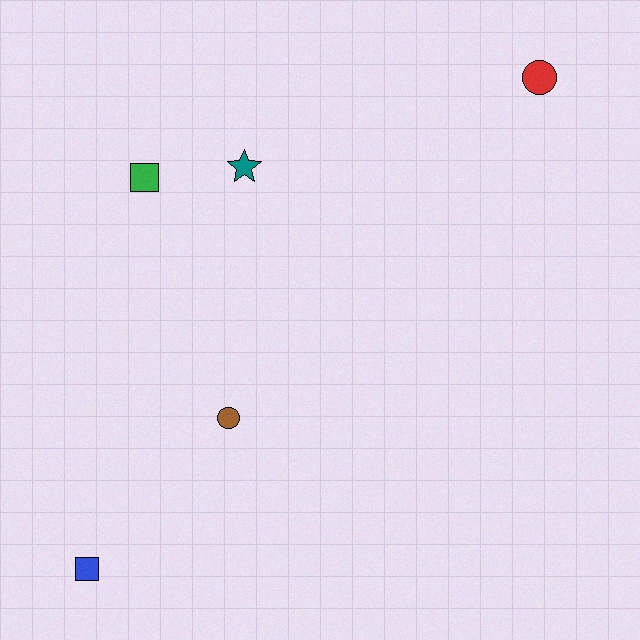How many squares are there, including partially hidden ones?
There are 2 squares.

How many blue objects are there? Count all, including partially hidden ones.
There is 1 blue object.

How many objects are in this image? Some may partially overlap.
There are 5 objects.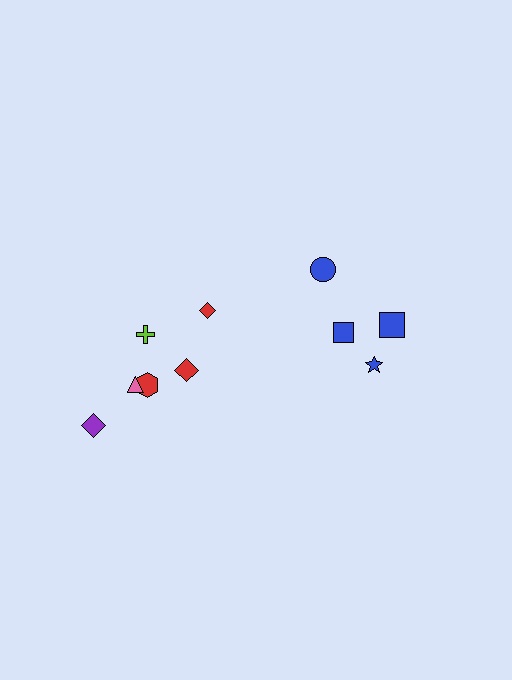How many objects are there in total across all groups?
There are 10 objects.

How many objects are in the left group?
There are 6 objects.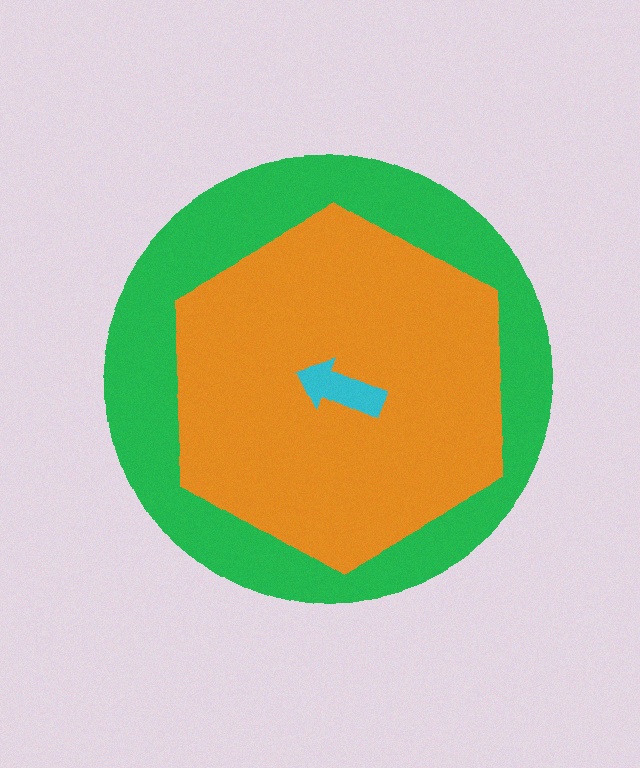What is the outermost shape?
The green circle.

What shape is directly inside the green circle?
The orange hexagon.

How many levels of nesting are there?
3.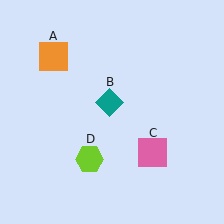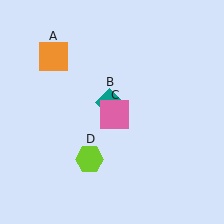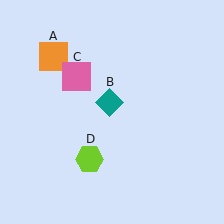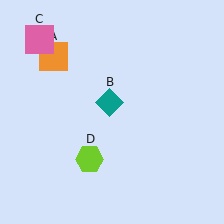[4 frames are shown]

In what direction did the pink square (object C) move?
The pink square (object C) moved up and to the left.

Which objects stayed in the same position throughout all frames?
Orange square (object A) and teal diamond (object B) and lime hexagon (object D) remained stationary.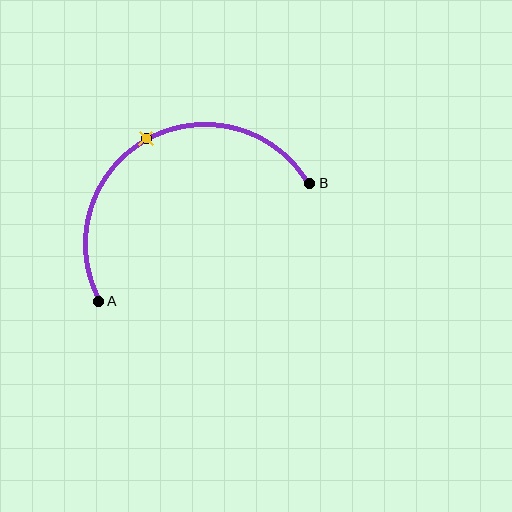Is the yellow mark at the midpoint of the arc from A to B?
Yes. The yellow mark lies on the arc at equal arc-length from both A and B — it is the arc midpoint.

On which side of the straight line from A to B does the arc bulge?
The arc bulges above the straight line connecting A and B.